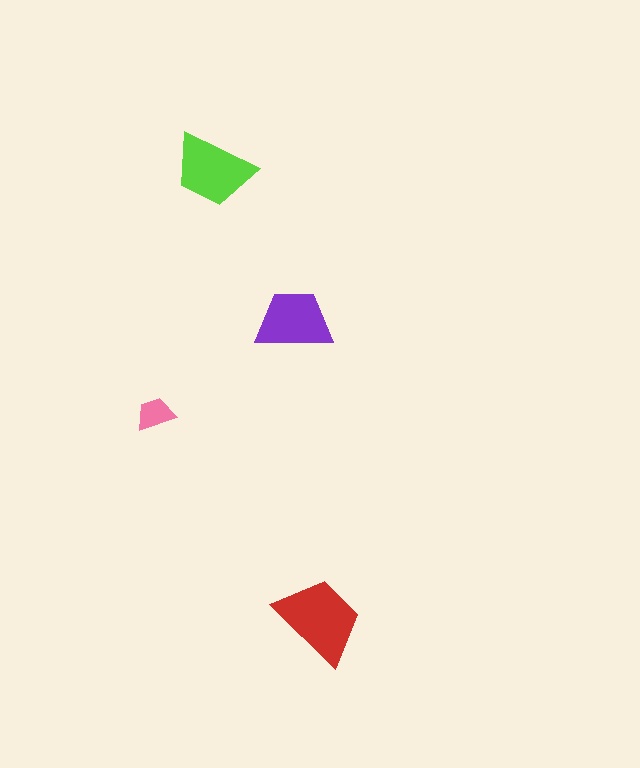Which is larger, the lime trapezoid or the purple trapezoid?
The lime one.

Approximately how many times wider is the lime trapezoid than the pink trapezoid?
About 2 times wider.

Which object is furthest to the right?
The red trapezoid is rightmost.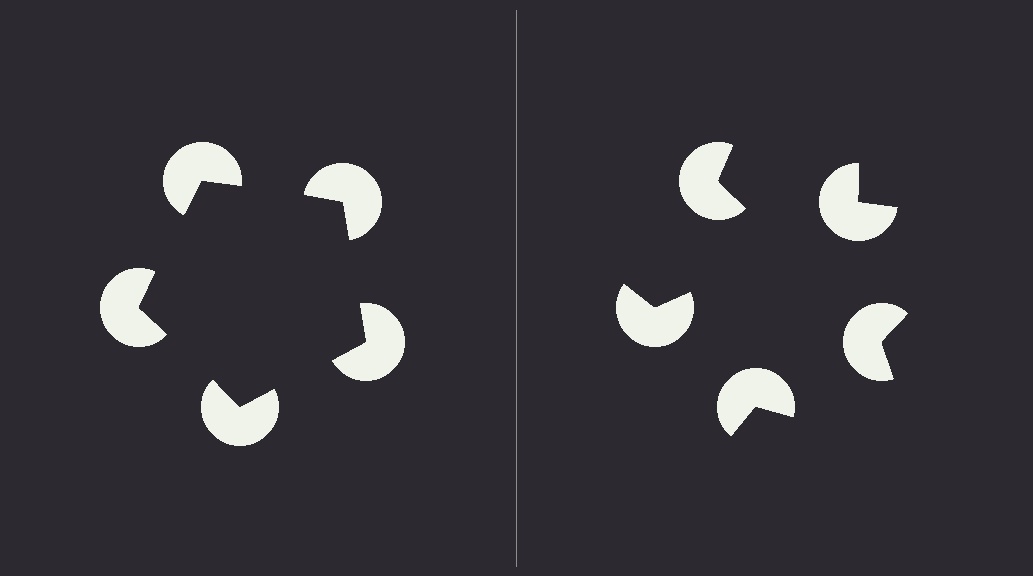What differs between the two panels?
The pac-man discs are positioned identically on both sides; only the wedge orientations differ. On the left they align to a pentagon; on the right they are misaligned.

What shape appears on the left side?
An illusory pentagon.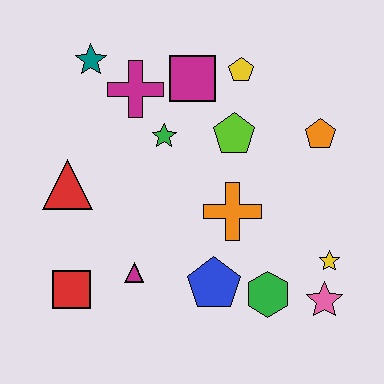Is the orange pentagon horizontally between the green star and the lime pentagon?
No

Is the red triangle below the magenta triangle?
No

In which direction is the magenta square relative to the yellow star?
The magenta square is above the yellow star.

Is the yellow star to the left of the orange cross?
No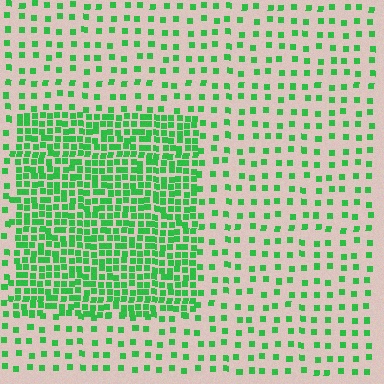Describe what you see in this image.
The image contains small green elements arranged at two different densities. A rectangle-shaped region is visible where the elements are more densely packed than the surrounding area.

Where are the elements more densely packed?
The elements are more densely packed inside the rectangle boundary.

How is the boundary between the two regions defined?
The boundary is defined by a change in element density (approximately 2.9x ratio). All elements are the same color, size, and shape.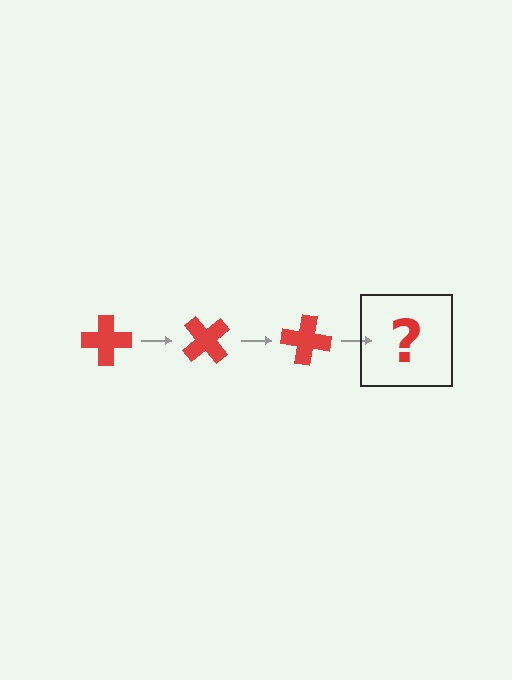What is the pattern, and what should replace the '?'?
The pattern is that the cross rotates 50 degrees each step. The '?' should be a red cross rotated 150 degrees.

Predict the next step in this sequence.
The next step is a red cross rotated 150 degrees.